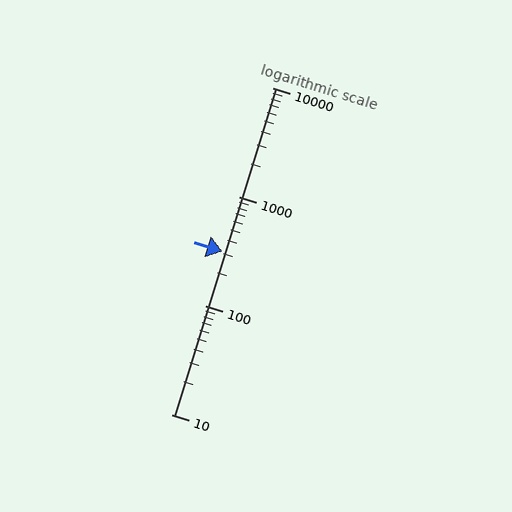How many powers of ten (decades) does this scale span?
The scale spans 3 decades, from 10 to 10000.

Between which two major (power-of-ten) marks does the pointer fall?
The pointer is between 100 and 1000.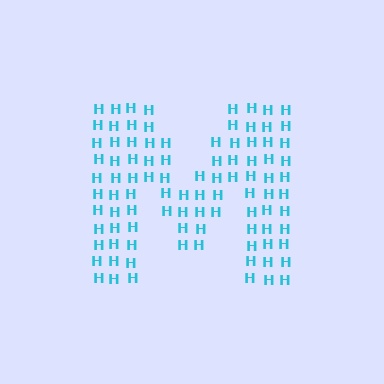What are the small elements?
The small elements are letter H's.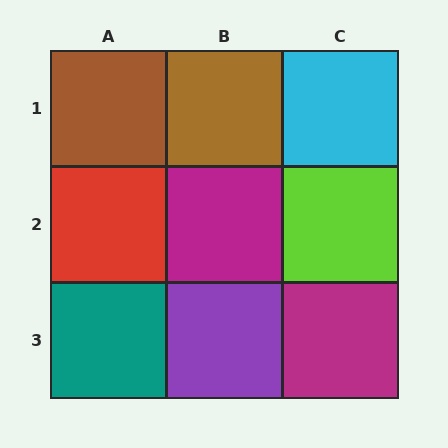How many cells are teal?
1 cell is teal.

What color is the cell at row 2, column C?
Lime.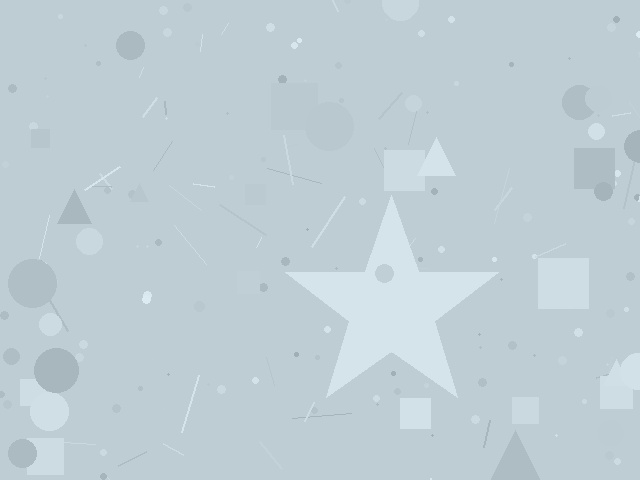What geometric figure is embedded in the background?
A star is embedded in the background.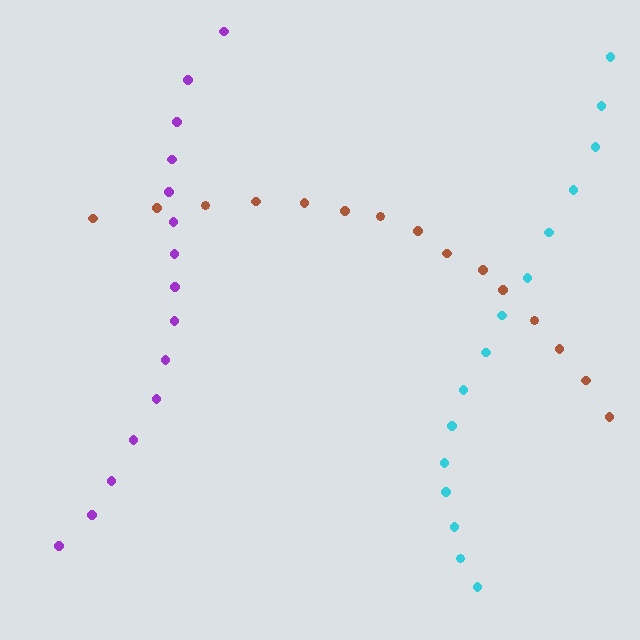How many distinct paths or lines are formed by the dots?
There are 3 distinct paths.